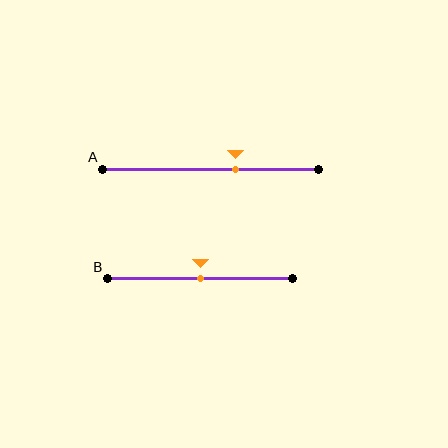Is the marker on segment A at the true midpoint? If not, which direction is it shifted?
No, the marker on segment A is shifted to the right by about 12% of the segment length.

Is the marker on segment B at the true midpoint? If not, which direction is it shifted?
Yes, the marker on segment B is at the true midpoint.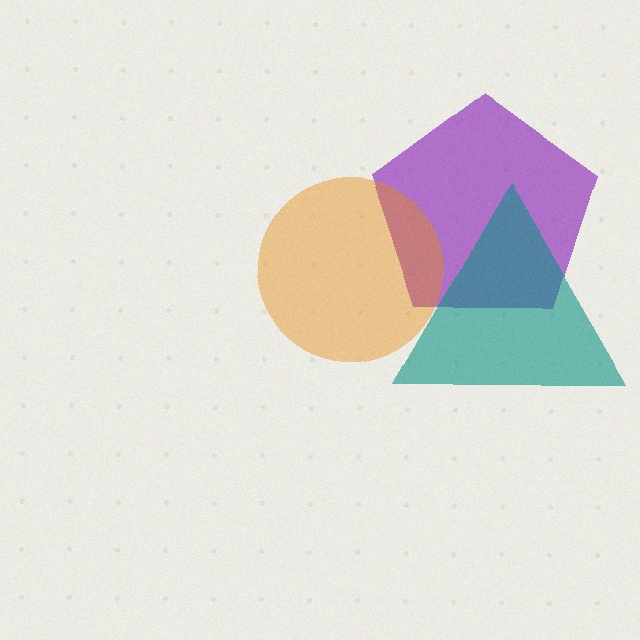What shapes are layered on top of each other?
The layered shapes are: a purple pentagon, a teal triangle, an orange circle.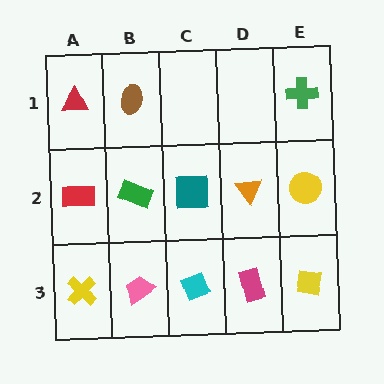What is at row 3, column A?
A yellow cross.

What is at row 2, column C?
A teal square.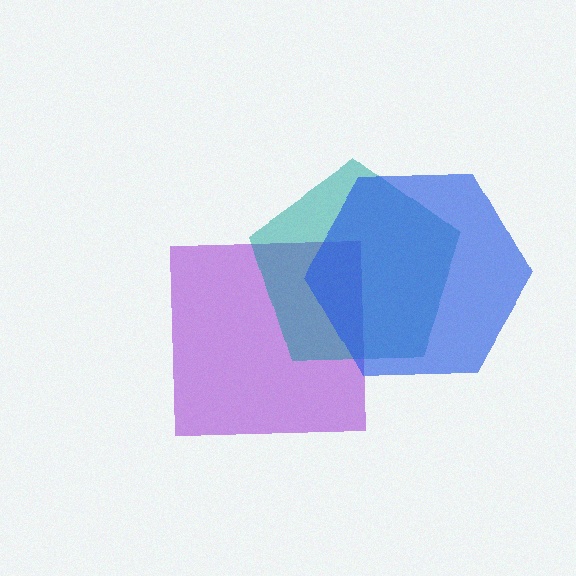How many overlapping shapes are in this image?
There are 3 overlapping shapes in the image.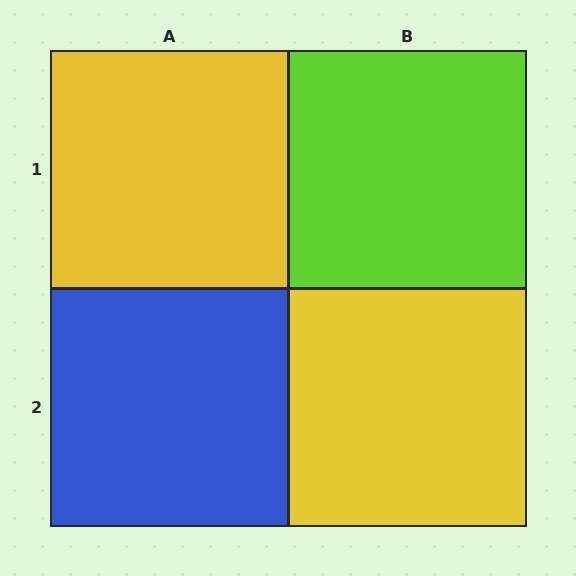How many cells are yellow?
2 cells are yellow.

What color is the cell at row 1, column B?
Lime.